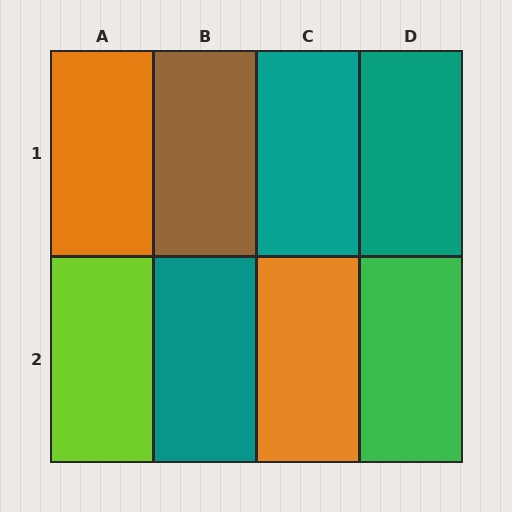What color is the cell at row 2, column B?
Teal.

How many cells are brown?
1 cell is brown.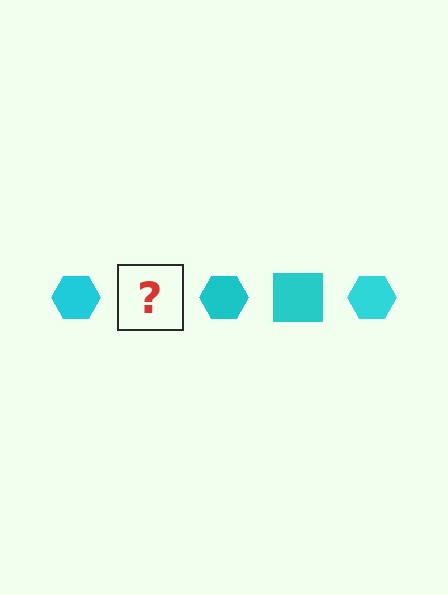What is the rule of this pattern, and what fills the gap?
The rule is that the pattern cycles through hexagon, square shapes in cyan. The gap should be filled with a cyan square.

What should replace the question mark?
The question mark should be replaced with a cyan square.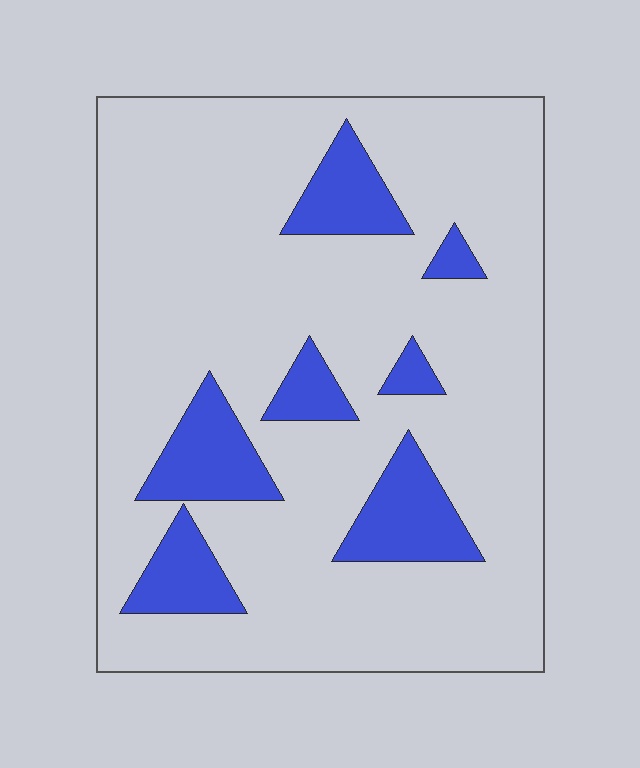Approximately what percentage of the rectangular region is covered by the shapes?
Approximately 15%.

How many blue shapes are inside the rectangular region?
7.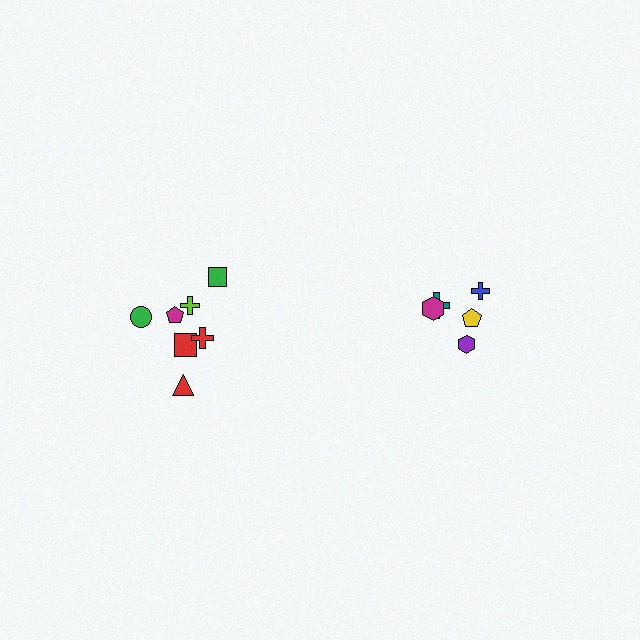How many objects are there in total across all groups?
There are 12 objects.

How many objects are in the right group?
There are 5 objects.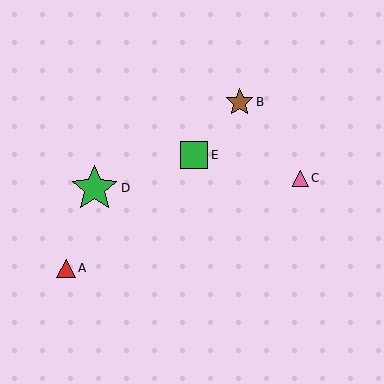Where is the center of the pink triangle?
The center of the pink triangle is at (300, 178).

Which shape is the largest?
The green star (labeled D) is the largest.